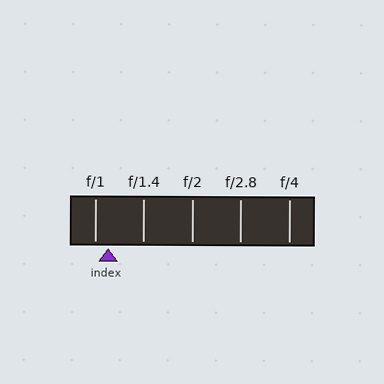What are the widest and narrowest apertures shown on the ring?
The widest aperture shown is f/1 and the narrowest is f/4.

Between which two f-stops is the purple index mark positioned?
The index mark is between f/1 and f/1.4.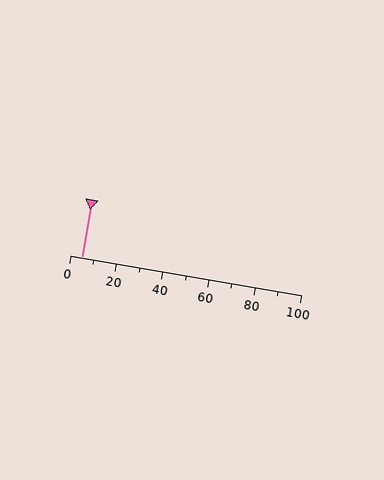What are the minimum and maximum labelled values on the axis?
The axis runs from 0 to 100.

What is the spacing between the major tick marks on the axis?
The major ticks are spaced 20 apart.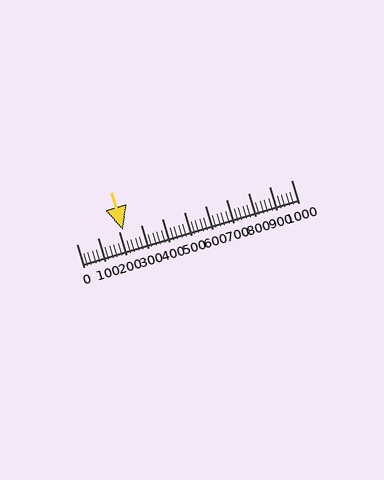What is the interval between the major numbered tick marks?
The major tick marks are spaced 100 units apart.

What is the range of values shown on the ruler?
The ruler shows values from 0 to 1000.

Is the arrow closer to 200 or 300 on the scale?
The arrow is closer to 200.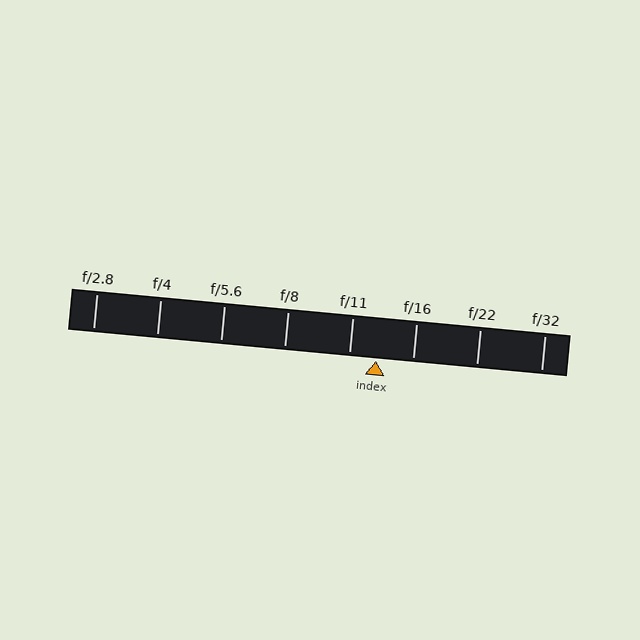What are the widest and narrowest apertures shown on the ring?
The widest aperture shown is f/2.8 and the narrowest is f/32.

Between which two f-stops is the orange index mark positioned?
The index mark is between f/11 and f/16.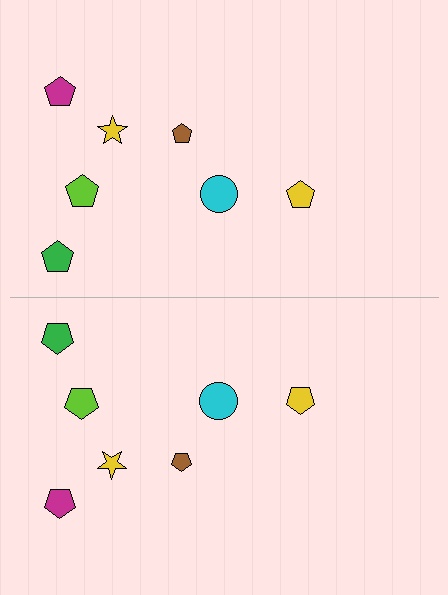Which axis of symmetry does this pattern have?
The pattern has a horizontal axis of symmetry running through the center of the image.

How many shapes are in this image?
There are 14 shapes in this image.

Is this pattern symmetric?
Yes, this pattern has bilateral (reflection) symmetry.